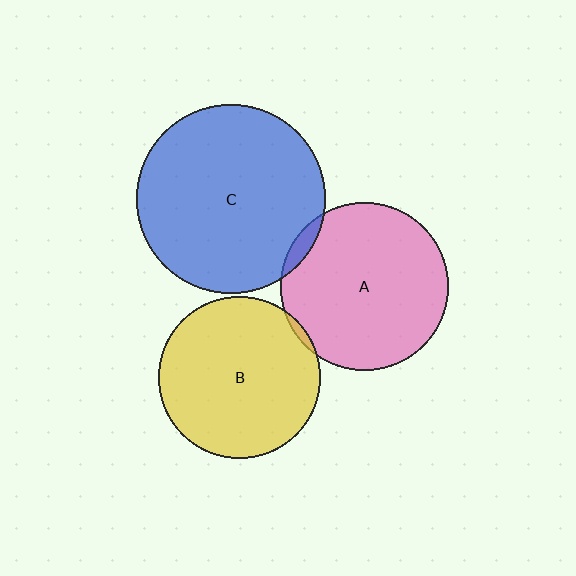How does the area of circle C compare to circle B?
Approximately 1.4 times.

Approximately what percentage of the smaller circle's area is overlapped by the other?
Approximately 5%.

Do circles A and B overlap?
Yes.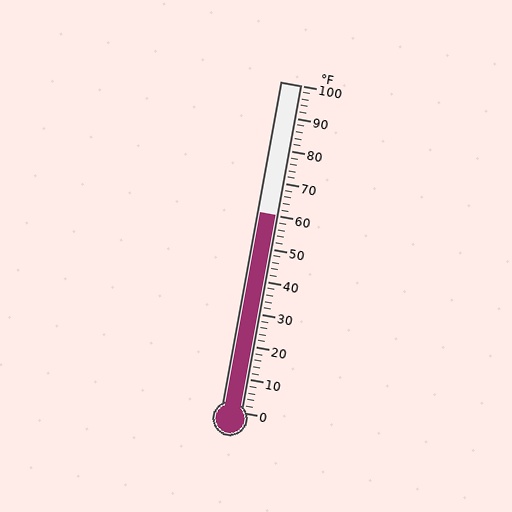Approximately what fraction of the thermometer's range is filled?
The thermometer is filled to approximately 60% of its range.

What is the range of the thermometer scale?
The thermometer scale ranges from 0°F to 100°F.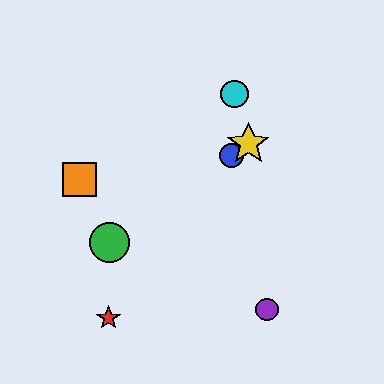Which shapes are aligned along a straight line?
The blue circle, the green circle, the yellow star are aligned along a straight line.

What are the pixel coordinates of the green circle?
The green circle is at (110, 242).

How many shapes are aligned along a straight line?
3 shapes (the blue circle, the green circle, the yellow star) are aligned along a straight line.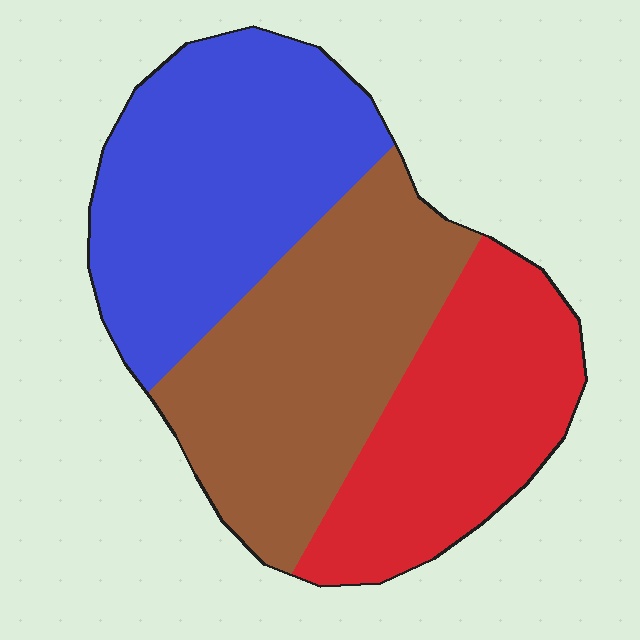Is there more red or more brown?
Brown.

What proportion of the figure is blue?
Blue takes up between a third and a half of the figure.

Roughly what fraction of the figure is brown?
Brown covers roughly 35% of the figure.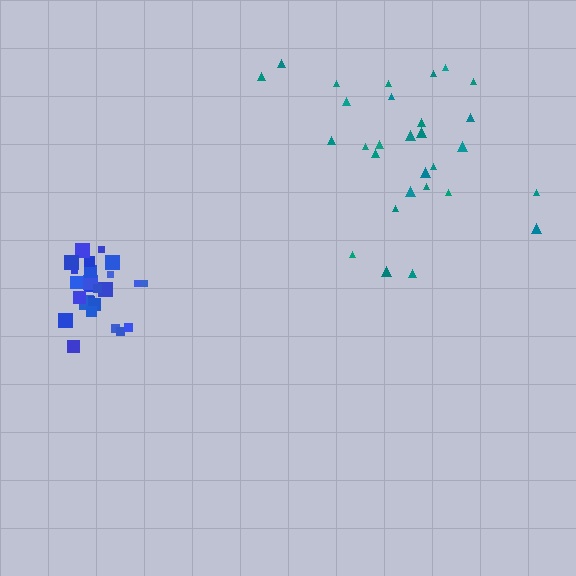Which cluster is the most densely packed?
Blue.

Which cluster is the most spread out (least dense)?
Teal.